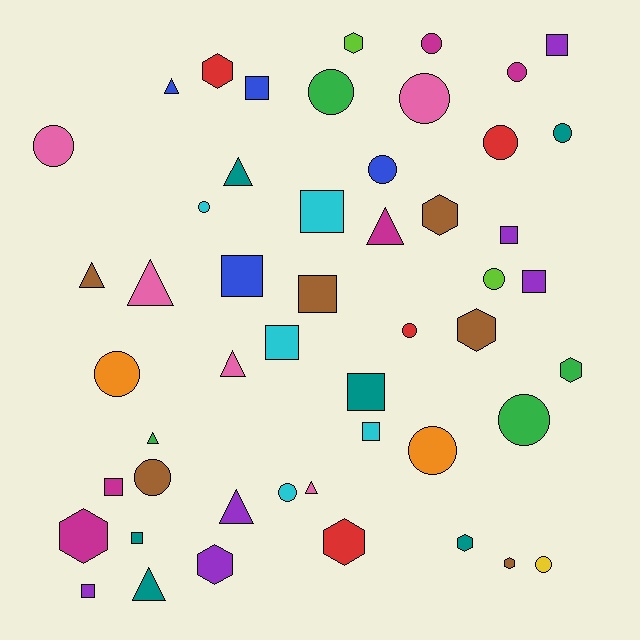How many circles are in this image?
There are 17 circles.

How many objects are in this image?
There are 50 objects.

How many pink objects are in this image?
There are 5 pink objects.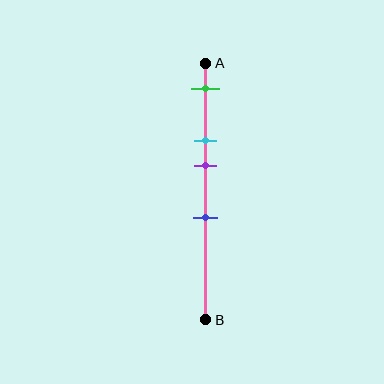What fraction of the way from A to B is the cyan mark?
The cyan mark is approximately 30% (0.3) of the way from A to B.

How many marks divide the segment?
There are 4 marks dividing the segment.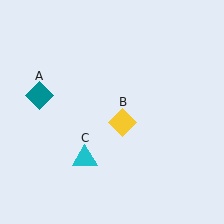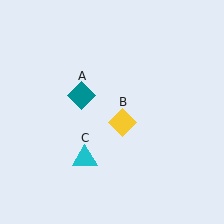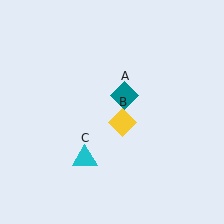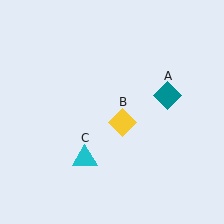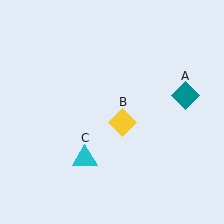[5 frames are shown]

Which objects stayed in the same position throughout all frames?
Yellow diamond (object B) and cyan triangle (object C) remained stationary.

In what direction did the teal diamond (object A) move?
The teal diamond (object A) moved right.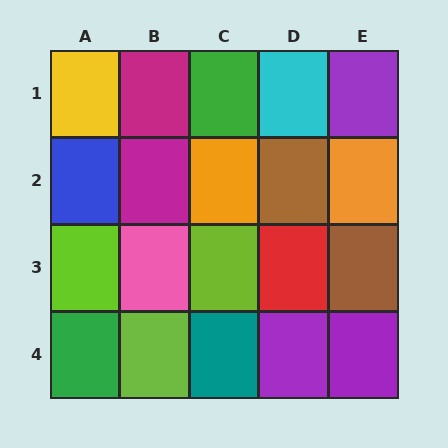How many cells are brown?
2 cells are brown.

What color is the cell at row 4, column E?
Purple.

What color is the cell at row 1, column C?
Green.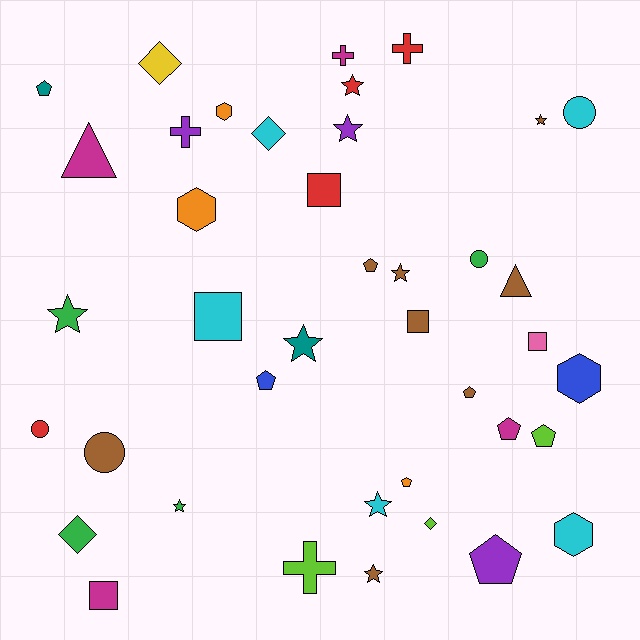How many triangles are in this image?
There are 2 triangles.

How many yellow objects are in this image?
There is 1 yellow object.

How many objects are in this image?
There are 40 objects.